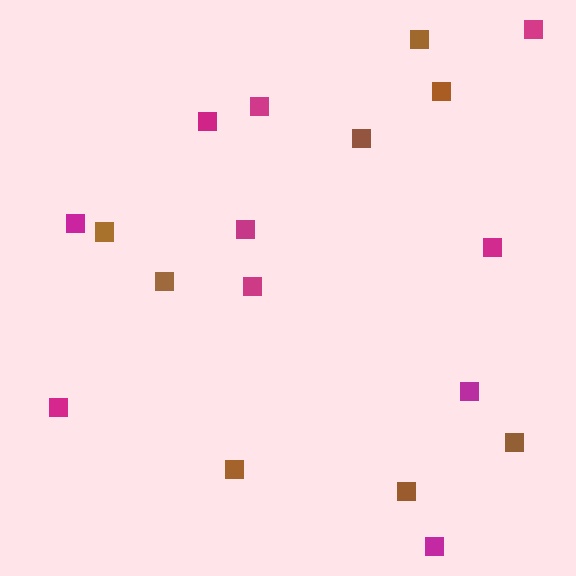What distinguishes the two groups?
There are 2 groups: one group of brown squares (8) and one group of magenta squares (10).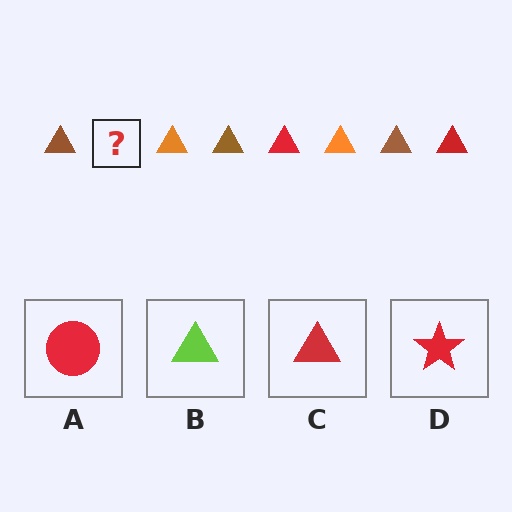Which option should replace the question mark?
Option C.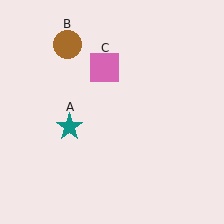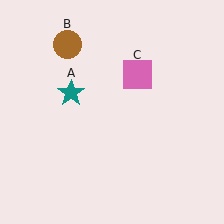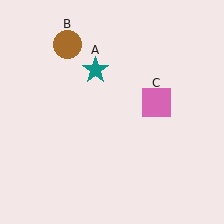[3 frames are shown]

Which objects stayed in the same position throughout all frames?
Brown circle (object B) remained stationary.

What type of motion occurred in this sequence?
The teal star (object A), pink square (object C) rotated clockwise around the center of the scene.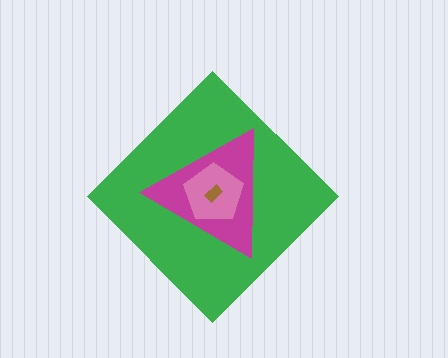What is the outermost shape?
The green diamond.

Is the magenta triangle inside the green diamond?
Yes.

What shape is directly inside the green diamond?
The magenta triangle.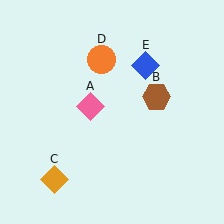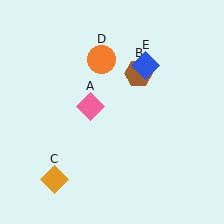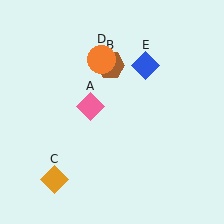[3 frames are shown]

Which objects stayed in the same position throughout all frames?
Pink diamond (object A) and orange diamond (object C) and orange circle (object D) and blue diamond (object E) remained stationary.